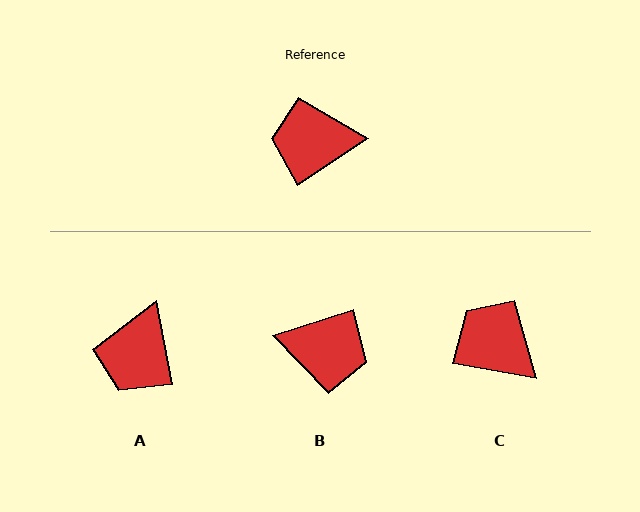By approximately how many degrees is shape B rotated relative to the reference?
Approximately 164 degrees counter-clockwise.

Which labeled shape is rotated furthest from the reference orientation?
B, about 164 degrees away.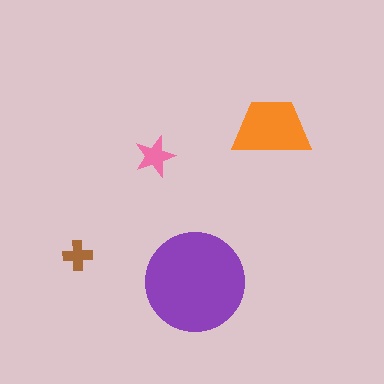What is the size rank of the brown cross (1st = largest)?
4th.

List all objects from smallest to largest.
The brown cross, the pink star, the orange trapezoid, the purple circle.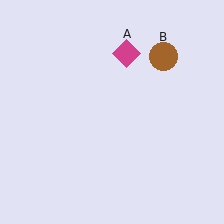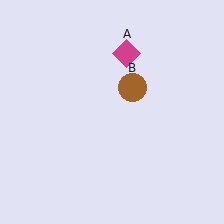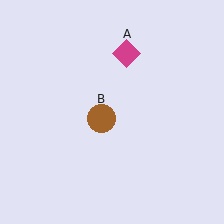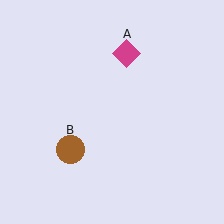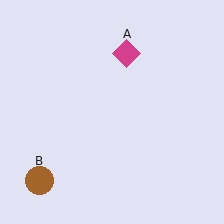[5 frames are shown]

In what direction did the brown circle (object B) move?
The brown circle (object B) moved down and to the left.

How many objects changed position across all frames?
1 object changed position: brown circle (object B).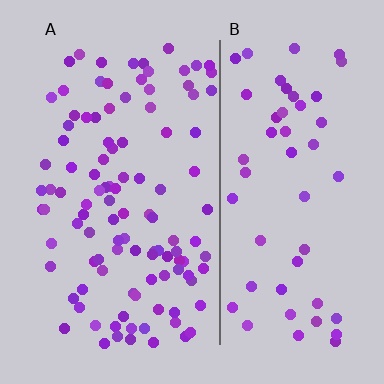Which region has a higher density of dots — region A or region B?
A (the left).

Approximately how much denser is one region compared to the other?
Approximately 2.0× — region A over region B.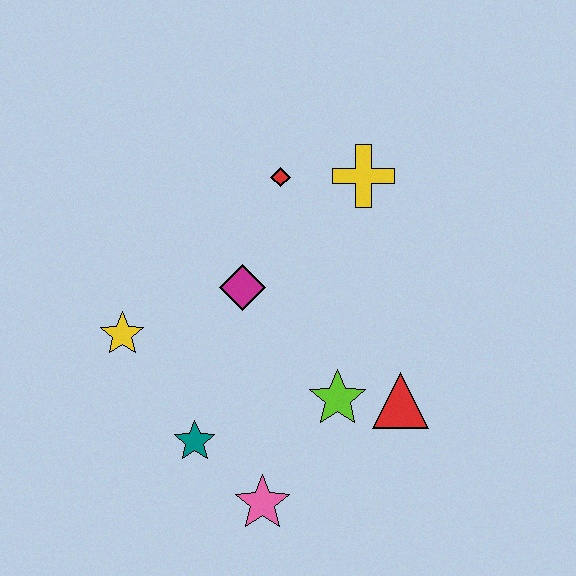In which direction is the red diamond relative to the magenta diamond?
The red diamond is above the magenta diamond.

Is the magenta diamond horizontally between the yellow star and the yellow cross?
Yes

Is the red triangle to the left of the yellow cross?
No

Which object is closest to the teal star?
The pink star is closest to the teal star.